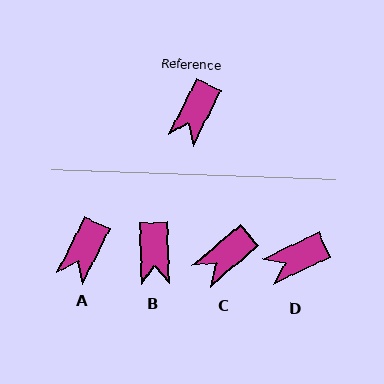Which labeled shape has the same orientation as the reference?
A.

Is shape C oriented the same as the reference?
No, it is off by about 23 degrees.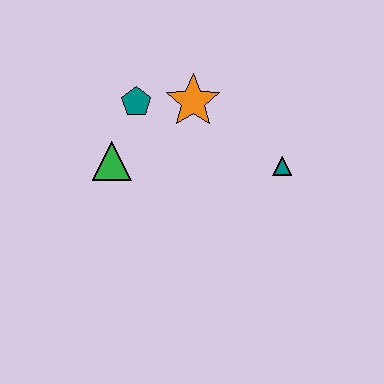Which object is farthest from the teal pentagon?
The teal triangle is farthest from the teal pentagon.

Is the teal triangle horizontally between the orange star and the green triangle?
No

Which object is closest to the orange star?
The teal pentagon is closest to the orange star.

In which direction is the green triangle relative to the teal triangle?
The green triangle is to the left of the teal triangle.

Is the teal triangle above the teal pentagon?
No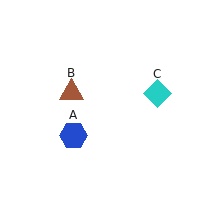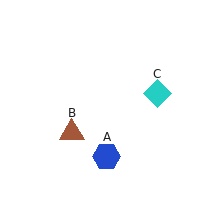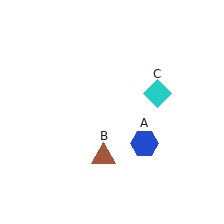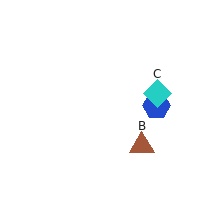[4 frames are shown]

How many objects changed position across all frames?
2 objects changed position: blue hexagon (object A), brown triangle (object B).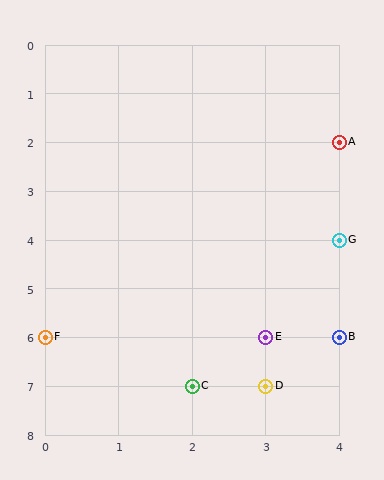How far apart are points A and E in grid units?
Points A and E are 1 column and 4 rows apart (about 4.1 grid units diagonally).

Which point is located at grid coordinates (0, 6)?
Point F is at (0, 6).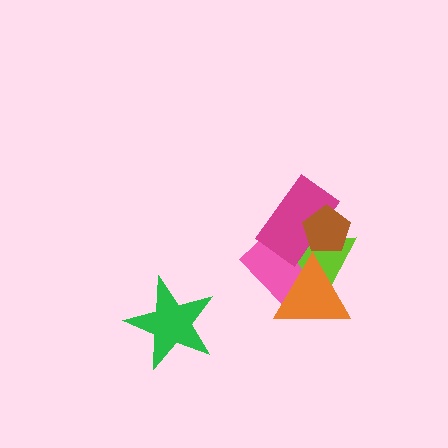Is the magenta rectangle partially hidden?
Yes, it is partially covered by another shape.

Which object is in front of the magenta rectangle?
The brown pentagon is in front of the magenta rectangle.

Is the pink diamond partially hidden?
Yes, it is partially covered by another shape.